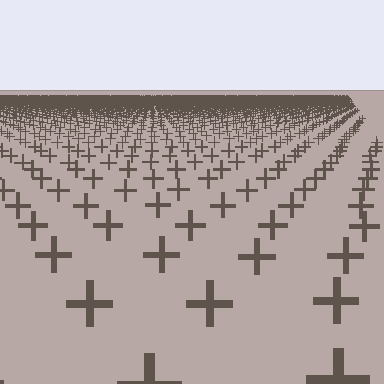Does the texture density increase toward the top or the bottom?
Density increases toward the top.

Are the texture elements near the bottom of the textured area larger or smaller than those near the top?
Larger. Near the bottom, elements are closer to the viewer and appear at a bigger on-screen size.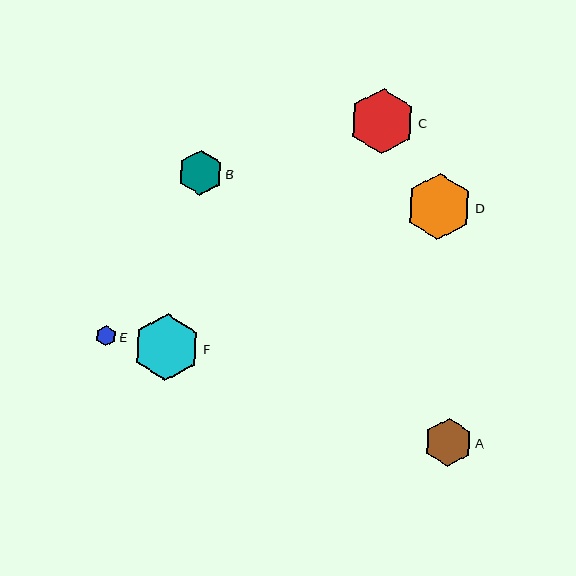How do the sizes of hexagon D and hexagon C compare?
Hexagon D and hexagon C are approximately the same size.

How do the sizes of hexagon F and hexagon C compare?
Hexagon F and hexagon C are approximately the same size.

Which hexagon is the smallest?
Hexagon E is the smallest with a size of approximately 21 pixels.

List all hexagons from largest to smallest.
From largest to smallest: F, D, C, A, B, E.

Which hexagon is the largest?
Hexagon F is the largest with a size of approximately 67 pixels.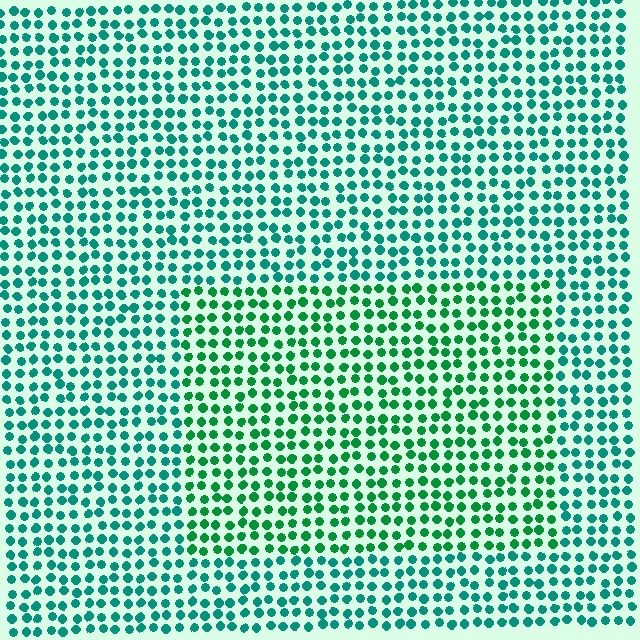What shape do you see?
I see a rectangle.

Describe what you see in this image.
The image is filled with small teal elements in a uniform arrangement. A rectangle-shaped region is visible where the elements are tinted to a slightly different hue, forming a subtle color boundary.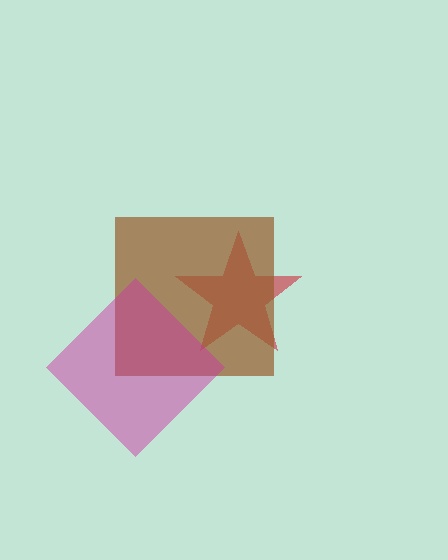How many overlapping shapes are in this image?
There are 3 overlapping shapes in the image.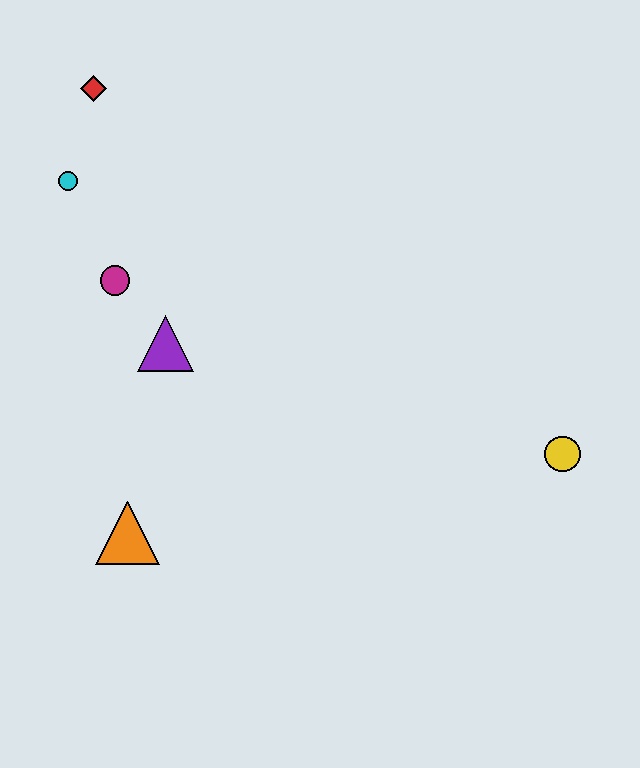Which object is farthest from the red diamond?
The yellow circle is farthest from the red diamond.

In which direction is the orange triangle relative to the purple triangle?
The orange triangle is below the purple triangle.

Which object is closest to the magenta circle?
The purple triangle is closest to the magenta circle.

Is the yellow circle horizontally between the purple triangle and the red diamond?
No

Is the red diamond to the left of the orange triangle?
Yes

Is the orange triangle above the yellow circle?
No